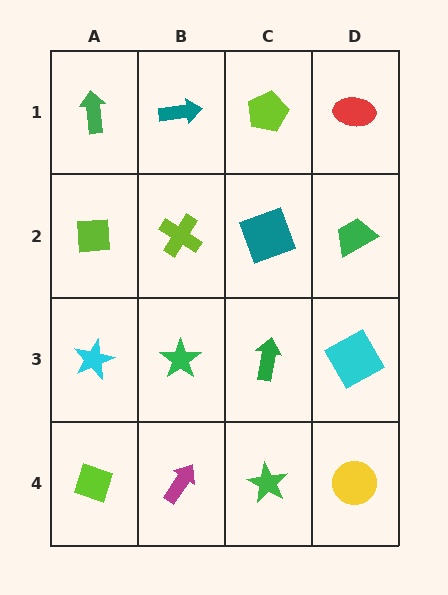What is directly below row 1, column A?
A lime square.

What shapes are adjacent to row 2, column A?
A green arrow (row 1, column A), a cyan star (row 3, column A), a lime cross (row 2, column B).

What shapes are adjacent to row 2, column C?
A lime pentagon (row 1, column C), a green arrow (row 3, column C), a lime cross (row 2, column B), a green trapezoid (row 2, column D).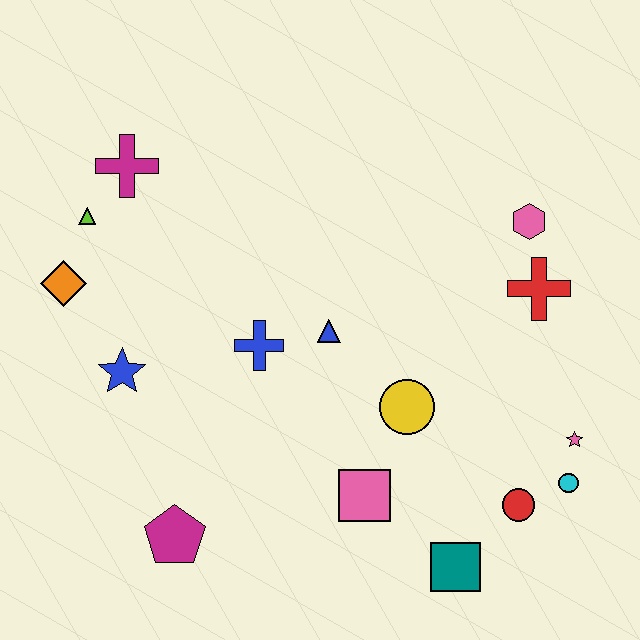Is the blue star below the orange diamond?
Yes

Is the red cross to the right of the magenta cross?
Yes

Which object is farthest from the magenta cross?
The cyan circle is farthest from the magenta cross.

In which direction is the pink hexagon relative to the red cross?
The pink hexagon is above the red cross.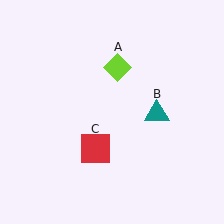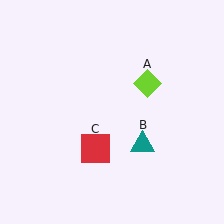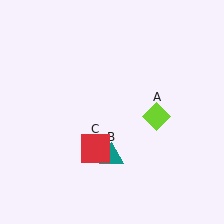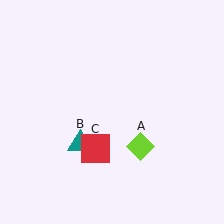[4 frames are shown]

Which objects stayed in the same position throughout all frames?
Red square (object C) remained stationary.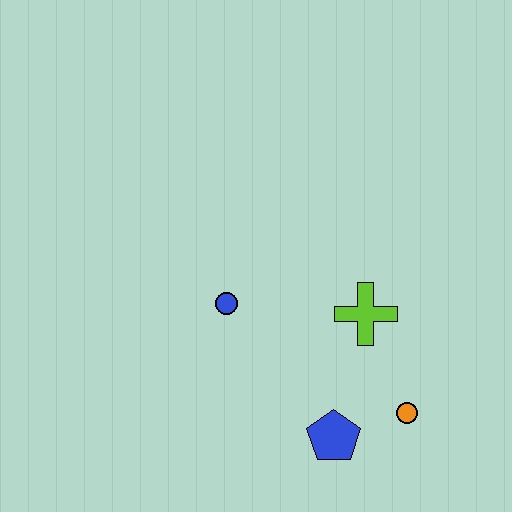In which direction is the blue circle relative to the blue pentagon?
The blue circle is above the blue pentagon.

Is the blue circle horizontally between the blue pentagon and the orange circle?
No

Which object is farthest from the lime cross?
The blue circle is farthest from the lime cross.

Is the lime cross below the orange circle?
No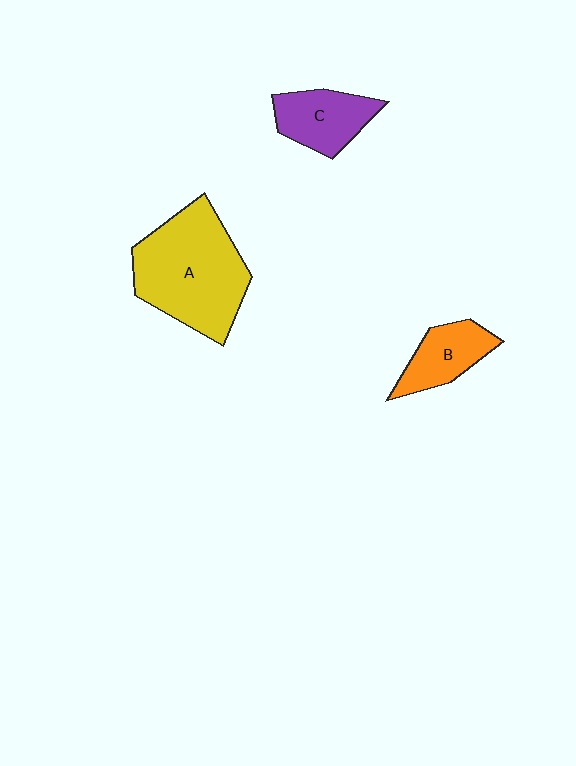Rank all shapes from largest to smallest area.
From largest to smallest: A (yellow), C (purple), B (orange).